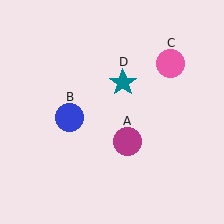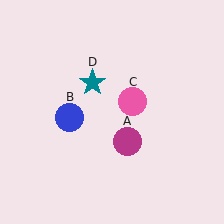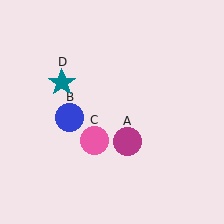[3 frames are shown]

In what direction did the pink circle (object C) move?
The pink circle (object C) moved down and to the left.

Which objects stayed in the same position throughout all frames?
Magenta circle (object A) and blue circle (object B) remained stationary.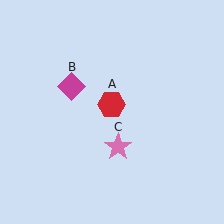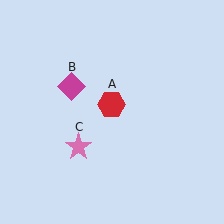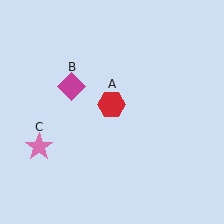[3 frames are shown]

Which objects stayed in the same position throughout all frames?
Red hexagon (object A) and magenta diamond (object B) remained stationary.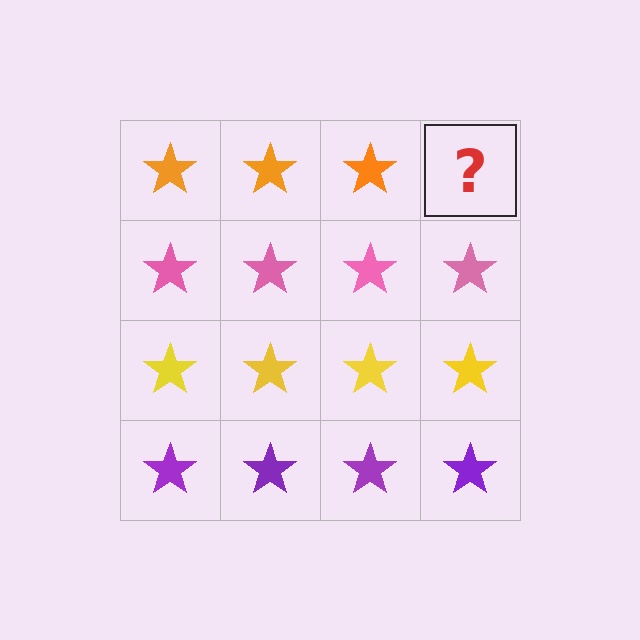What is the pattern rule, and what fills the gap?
The rule is that each row has a consistent color. The gap should be filled with an orange star.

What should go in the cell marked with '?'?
The missing cell should contain an orange star.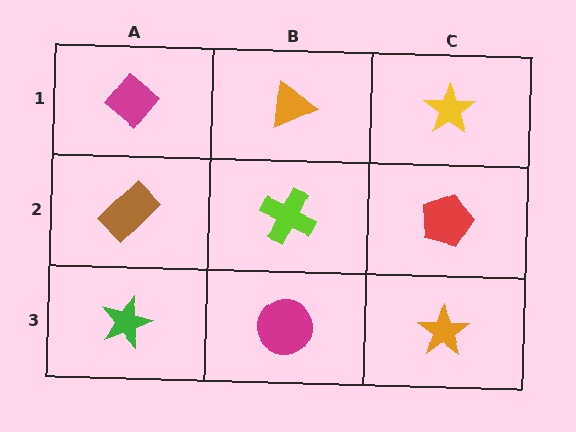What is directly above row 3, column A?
A brown rectangle.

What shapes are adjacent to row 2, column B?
An orange triangle (row 1, column B), a magenta circle (row 3, column B), a brown rectangle (row 2, column A), a red pentagon (row 2, column C).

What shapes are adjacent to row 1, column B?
A lime cross (row 2, column B), a magenta diamond (row 1, column A), a yellow star (row 1, column C).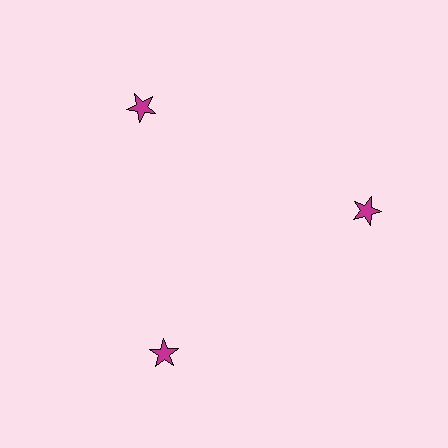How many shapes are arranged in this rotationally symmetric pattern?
There are 3 shapes, arranged in 3 groups of 1.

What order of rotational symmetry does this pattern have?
This pattern has 3-fold rotational symmetry.